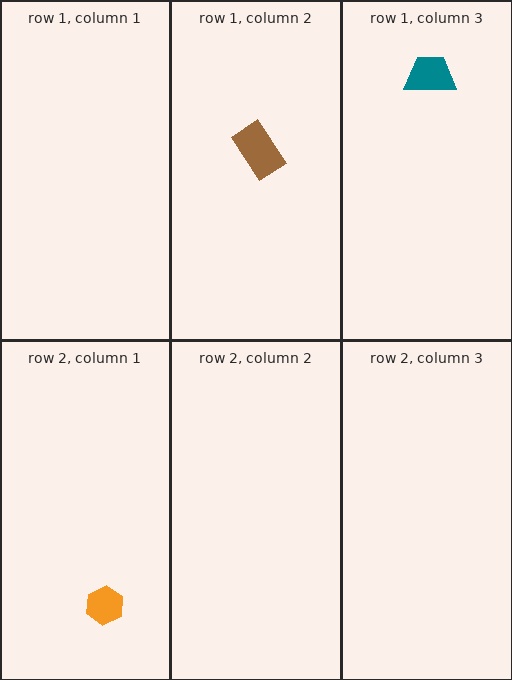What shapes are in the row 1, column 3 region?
The teal trapezoid.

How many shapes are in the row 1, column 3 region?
1.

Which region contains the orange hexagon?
The row 2, column 1 region.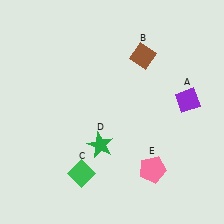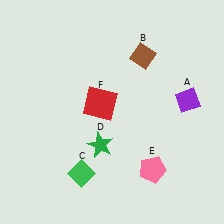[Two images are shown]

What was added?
A red square (F) was added in Image 2.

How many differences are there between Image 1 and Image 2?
There is 1 difference between the two images.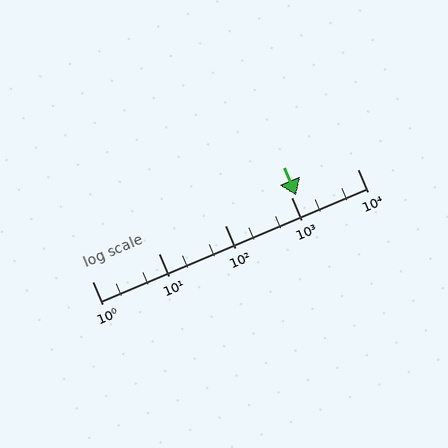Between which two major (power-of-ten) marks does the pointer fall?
The pointer is between 1000 and 10000.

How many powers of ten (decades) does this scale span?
The scale spans 4 decades, from 1 to 10000.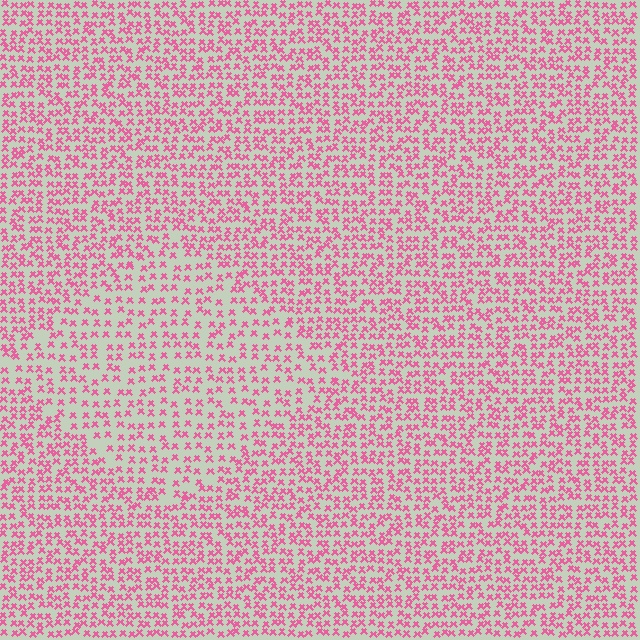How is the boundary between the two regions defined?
The boundary is defined by a change in element density (approximately 1.6x ratio). All elements are the same color, size, and shape.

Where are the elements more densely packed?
The elements are more densely packed outside the diamond boundary.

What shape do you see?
I see a diamond.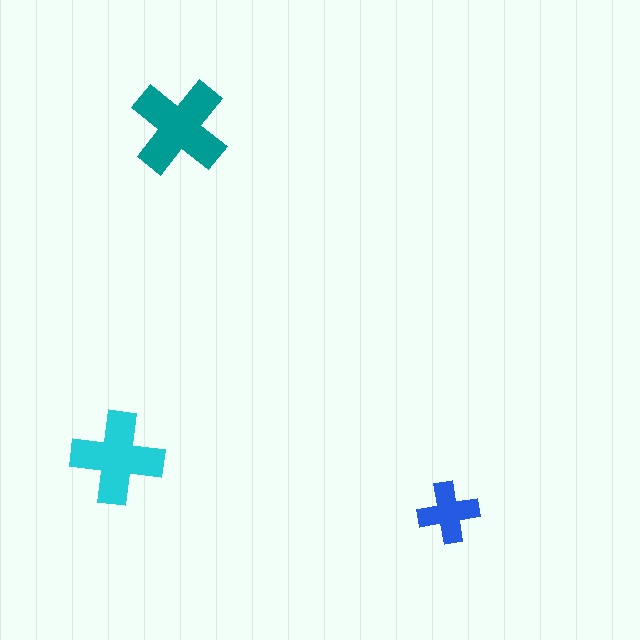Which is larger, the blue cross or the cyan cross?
The cyan one.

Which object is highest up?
The teal cross is topmost.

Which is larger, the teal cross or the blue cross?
The teal one.